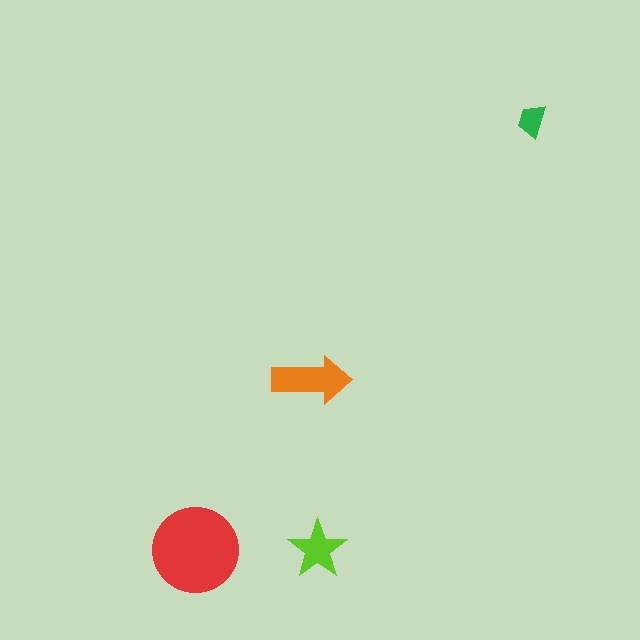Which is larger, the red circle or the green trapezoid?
The red circle.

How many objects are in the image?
There are 4 objects in the image.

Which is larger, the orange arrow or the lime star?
The orange arrow.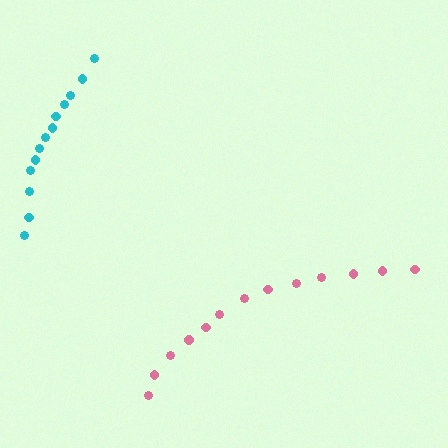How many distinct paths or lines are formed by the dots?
There are 2 distinct paths.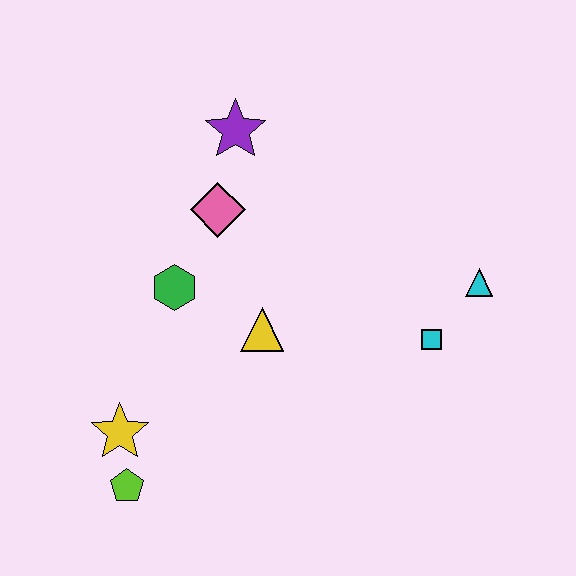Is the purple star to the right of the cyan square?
No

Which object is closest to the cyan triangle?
The cyan square is closest to the cyan triangle.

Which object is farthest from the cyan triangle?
The lime pentagon is farthest from the cyan triangle.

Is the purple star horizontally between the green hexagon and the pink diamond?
No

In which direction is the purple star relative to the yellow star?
The purple star is above the yellow star.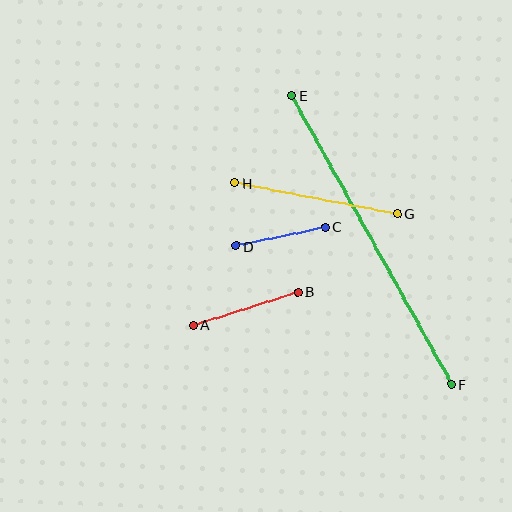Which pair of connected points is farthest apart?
Points E and F are farthest apart.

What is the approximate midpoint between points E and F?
The midpoint is at approximately (372, 240) pixels.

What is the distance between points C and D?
The distance is approximately 91 pixels.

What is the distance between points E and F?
The distance is approximately 330 pixels.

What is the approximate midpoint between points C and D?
The midpoint is at approximately (281, 236) pixels.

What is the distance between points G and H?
The distance is approximately 165 pixels.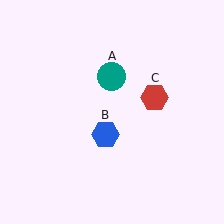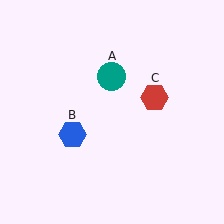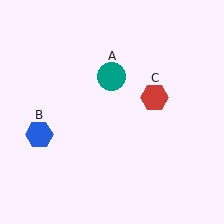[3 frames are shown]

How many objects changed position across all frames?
1 object changed position: blue hexagon (object B).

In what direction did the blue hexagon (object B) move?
The blue hexagon (object B) moved left.